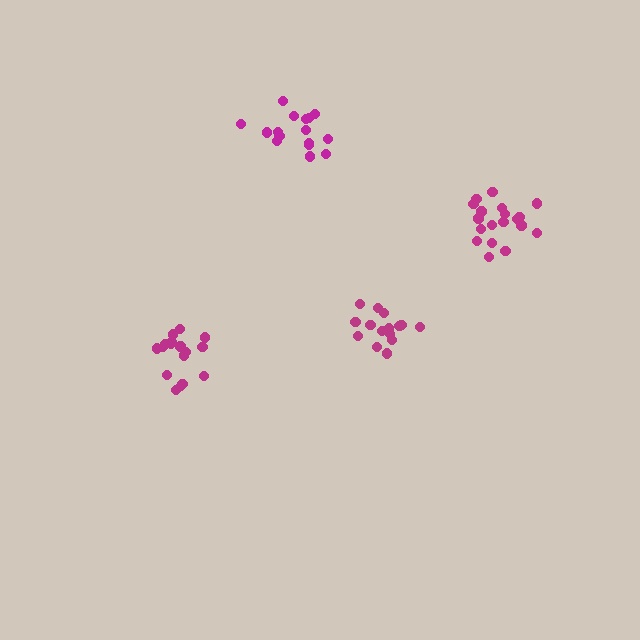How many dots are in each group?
Group 1: 16 dots, Group 2: 17 dots, Group 3: 16 dots, Group 4: 19 dots (68 total).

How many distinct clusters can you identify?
There are 4 distinct clusters.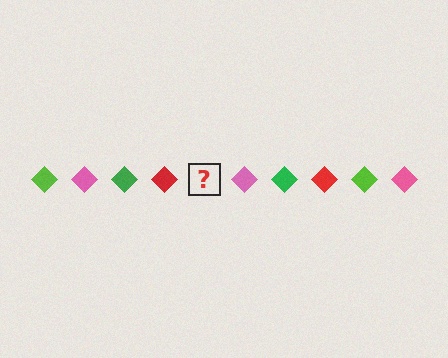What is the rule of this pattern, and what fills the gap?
The rule is that the pattern cycles through lime, pink, green, red diamonds. The gap should be filled with a lime diamond.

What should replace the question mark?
The question mark should be replaced with a lime diamond.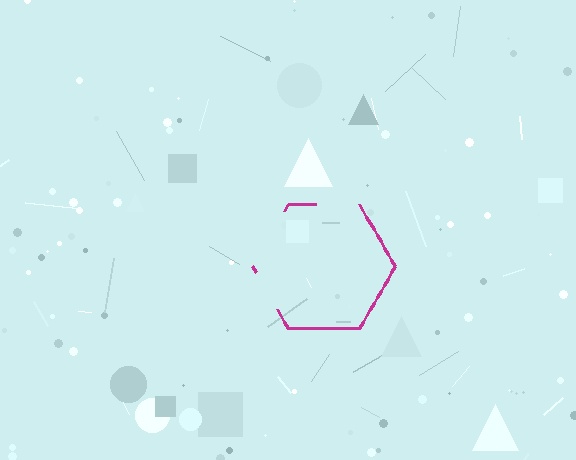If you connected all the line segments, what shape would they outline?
They would outline a hexagon.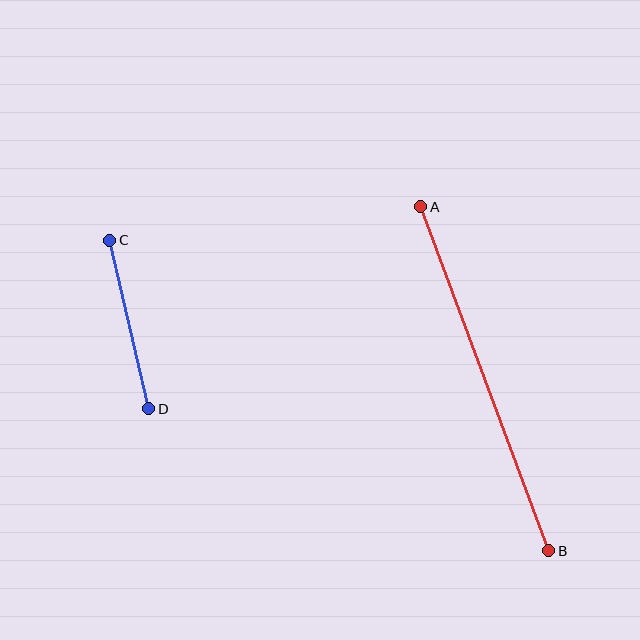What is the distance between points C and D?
The distance is approximately 173 pixels.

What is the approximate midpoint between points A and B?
The midpoint is at approximately (485, 379) pixels.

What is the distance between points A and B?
The distance is approximately 367 pixels.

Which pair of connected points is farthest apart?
Points A and B are farthest apart.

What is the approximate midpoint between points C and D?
The midpoint is at approximately (129, 324) pixels.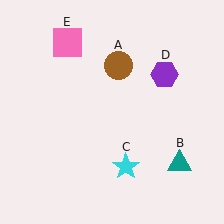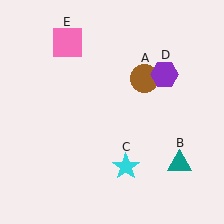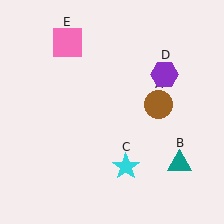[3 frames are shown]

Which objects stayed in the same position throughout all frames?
Teal triangle (object B) and cyan star (object C) and purple hexagon (object D) and pink square (object E) remained stationary.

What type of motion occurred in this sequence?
The brown circle (object A) rotated clockwise around the center of the scene.